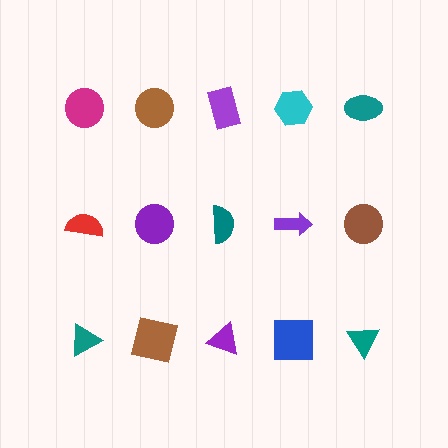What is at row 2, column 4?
A purple arrow.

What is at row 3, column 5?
A teal triangle.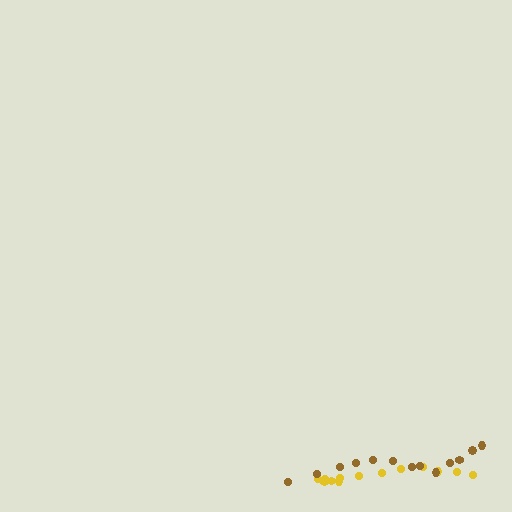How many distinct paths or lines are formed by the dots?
There are 2 distinct paths.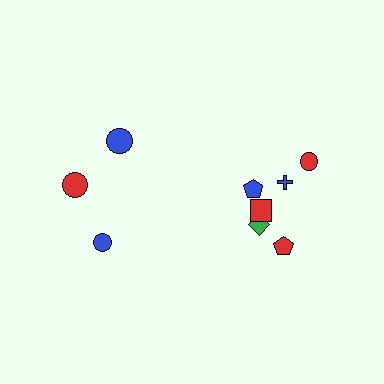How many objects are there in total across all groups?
There are 9 objects.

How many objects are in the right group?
There are 6 objects.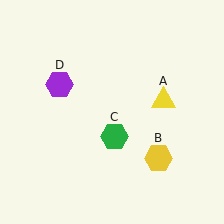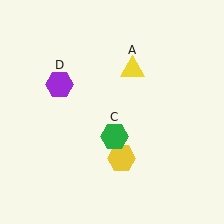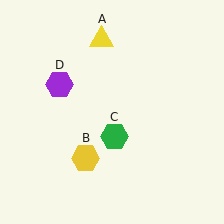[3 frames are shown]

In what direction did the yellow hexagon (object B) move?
The yellow hexagon (object B) moved left.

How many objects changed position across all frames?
2 objects changed position: yellow triangle (object A), yellow hexagon (object B).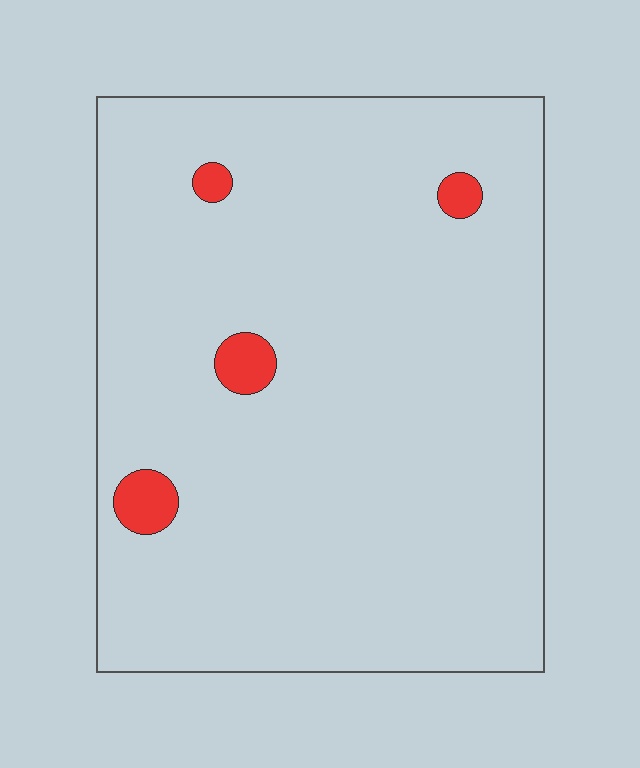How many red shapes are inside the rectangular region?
4.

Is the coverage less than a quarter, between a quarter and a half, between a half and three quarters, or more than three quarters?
Less than a quarter.